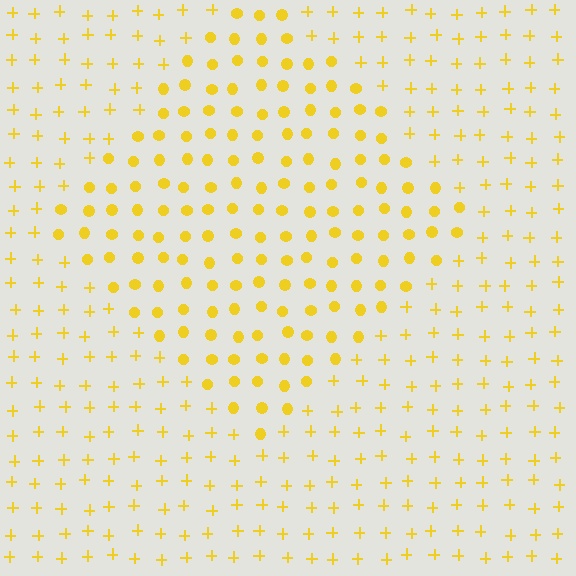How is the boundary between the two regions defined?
The boundary is defined by a change in element shape: circles inside vs. plus signs outside. All elements share the same color and spacing.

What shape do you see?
I see a diamond.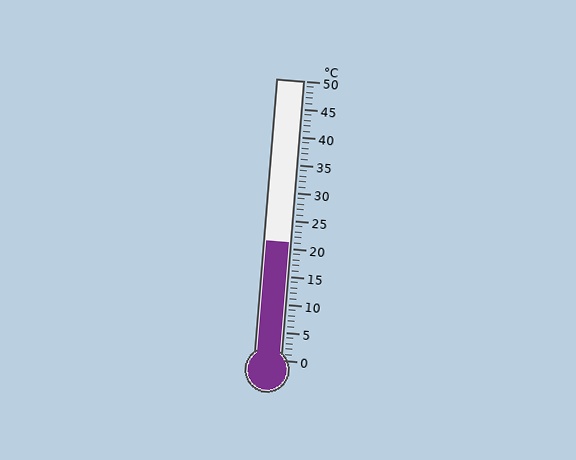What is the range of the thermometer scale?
The thermometer scale ranges from 0°C to 50°C.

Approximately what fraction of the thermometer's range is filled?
The thermometer is filled to approximately 40% of its range.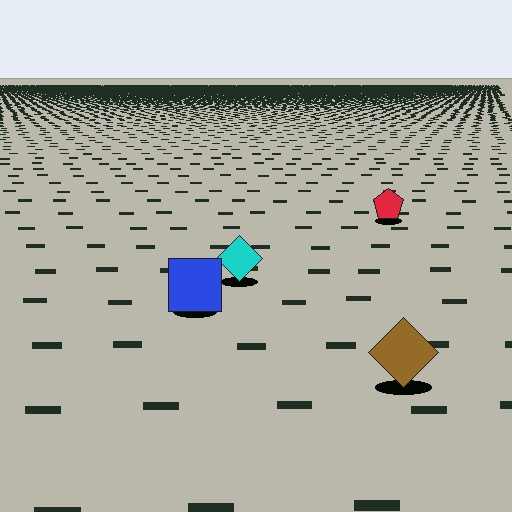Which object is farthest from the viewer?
The red pentagon is farthest from the viewer. It appears smaller and the ground texture around it is denser.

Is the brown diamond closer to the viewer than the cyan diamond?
Yes. The brown diamond is closer — you can tell from the texture gradient: the ground texture is coarser near it.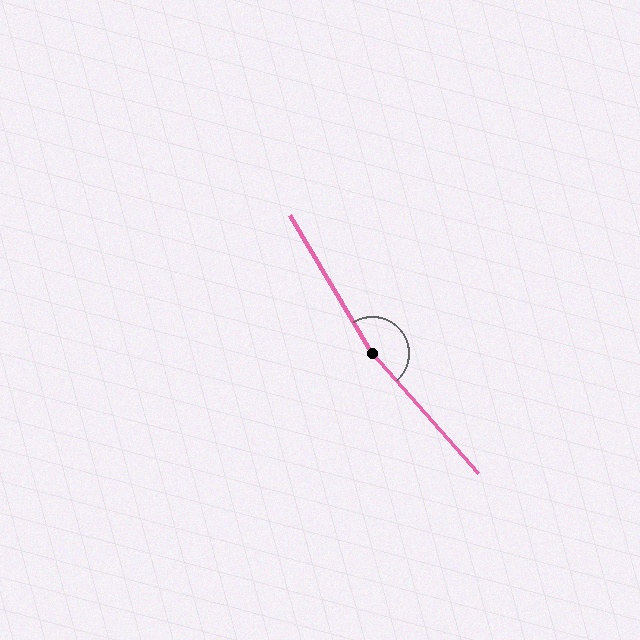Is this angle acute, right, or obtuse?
It is obtuse.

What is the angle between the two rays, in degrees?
Approximately 169 degrees.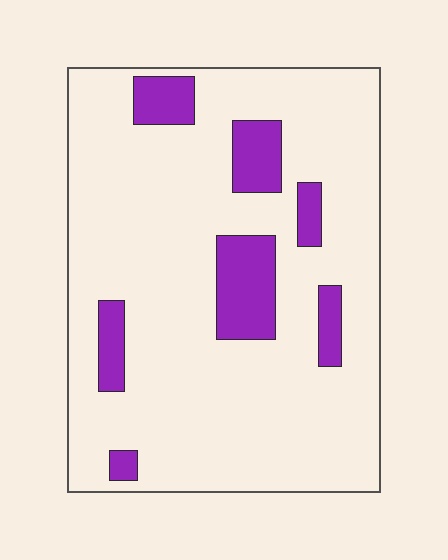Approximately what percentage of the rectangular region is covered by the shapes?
Approximately 15%.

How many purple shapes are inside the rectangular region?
7.